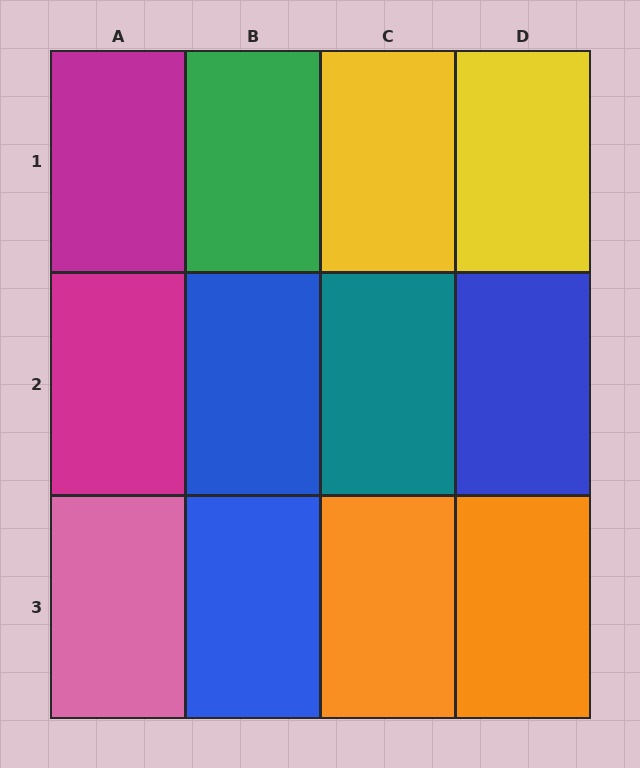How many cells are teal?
1 cell is teal.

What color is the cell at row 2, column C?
Teal.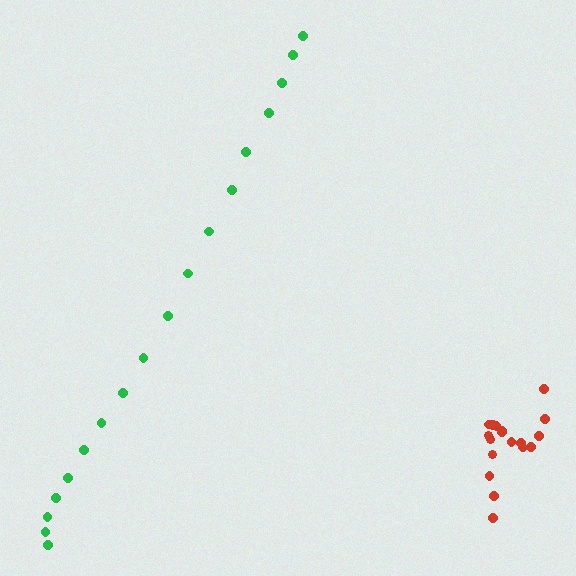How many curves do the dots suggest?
There are 2 distinct paths.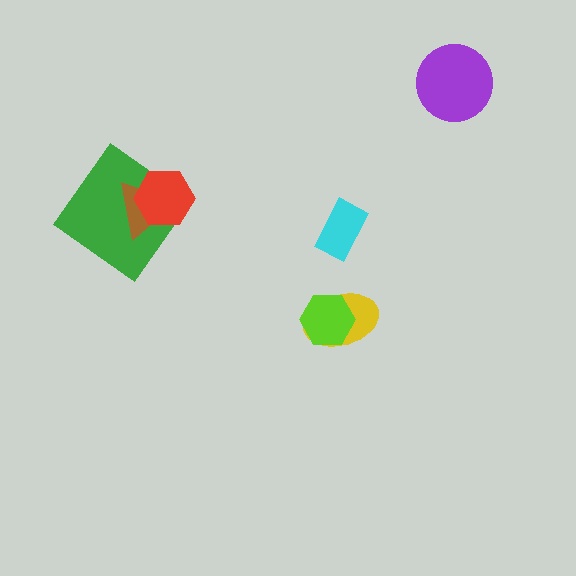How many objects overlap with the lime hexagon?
1 object overlaps with the lime hexagon.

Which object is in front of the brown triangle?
The red hexagon is in front of the brown triangle.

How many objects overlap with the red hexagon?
2 objects overlap with the red hexagon.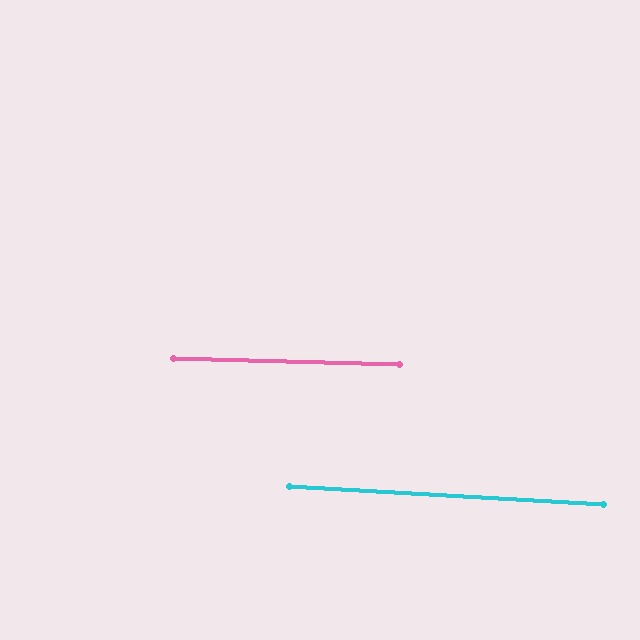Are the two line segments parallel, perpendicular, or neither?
Parallel — their directions differ by only 2.0°.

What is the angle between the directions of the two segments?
Approximately 2 degrees.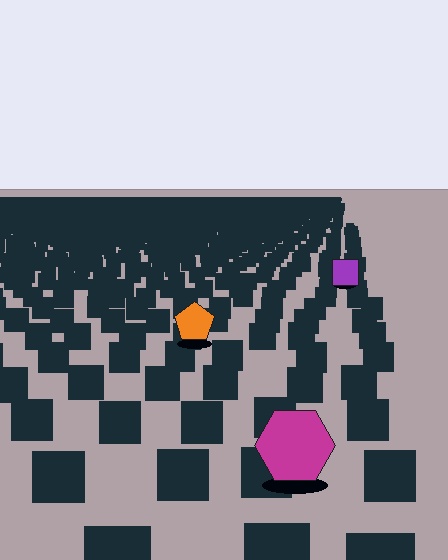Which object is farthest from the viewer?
The purple square is farthest from the viewer. It appears smaller and the ground texture around it is denser.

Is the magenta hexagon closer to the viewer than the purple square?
Yes. The magenta hexagon is closer — you can tell from the texture gradient: the ground texture is coarser near it.